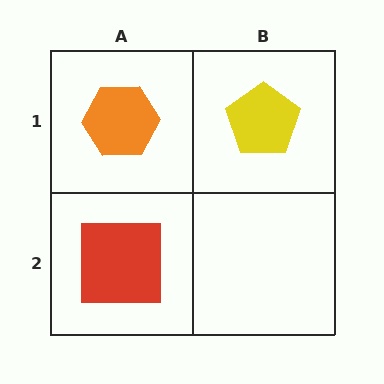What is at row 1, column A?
An orange hexagon.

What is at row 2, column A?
A red square.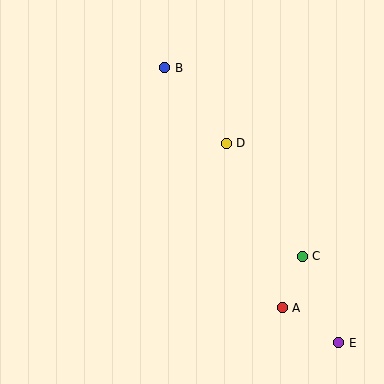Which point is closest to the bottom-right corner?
Point E is closest to the bottom-right corner.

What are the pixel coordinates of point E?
Point E is at (339, 343).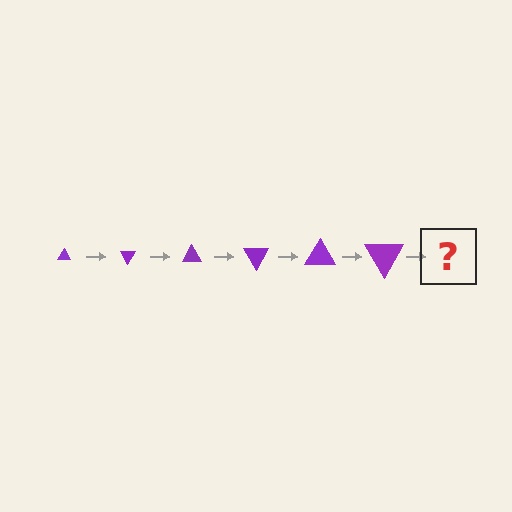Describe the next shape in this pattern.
It should be a triangle, larger than the previous one and rotated 360 degrees from the start.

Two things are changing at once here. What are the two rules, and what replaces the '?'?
The two rules are that the triangle grows larger each step and it rotates 60 degrees each step. The '?' should be a triangle, larger than the previous one and rotated 360 degrees from the start.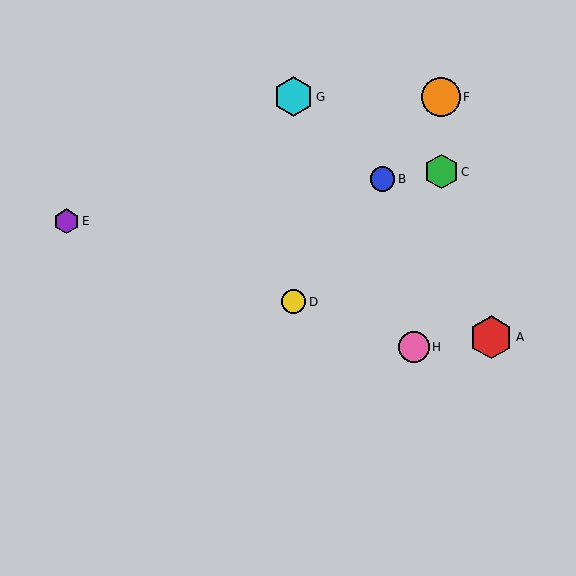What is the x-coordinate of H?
Object H is at x≈414.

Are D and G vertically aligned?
Yes, both are at x≈294.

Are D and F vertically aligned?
No, D is at x≈294 and F is at x≈441.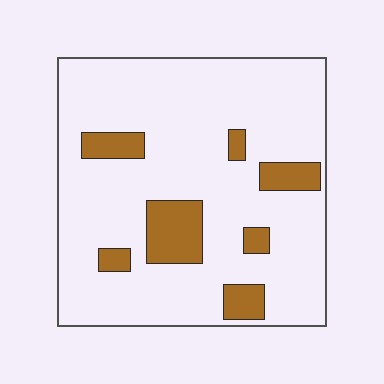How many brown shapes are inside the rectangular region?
7.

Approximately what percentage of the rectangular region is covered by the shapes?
Approximately 15%.